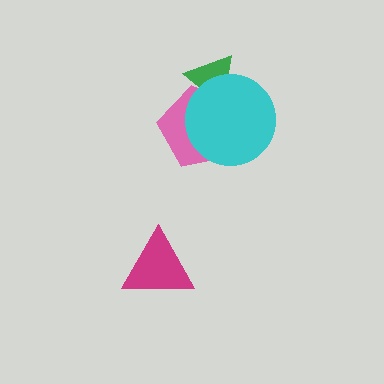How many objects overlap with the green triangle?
2 objects overlap with the green triangle.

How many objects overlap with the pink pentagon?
2 objects overlap with the pink pentagon.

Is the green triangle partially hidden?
Yes, it is partially covered by another shape.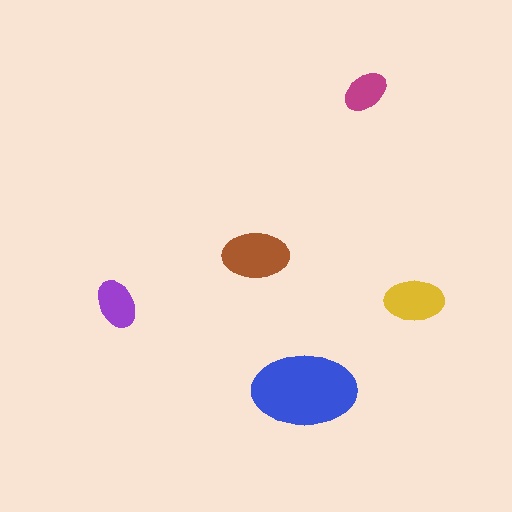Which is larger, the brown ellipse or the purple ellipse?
The brown one.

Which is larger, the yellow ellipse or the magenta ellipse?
The yellow one.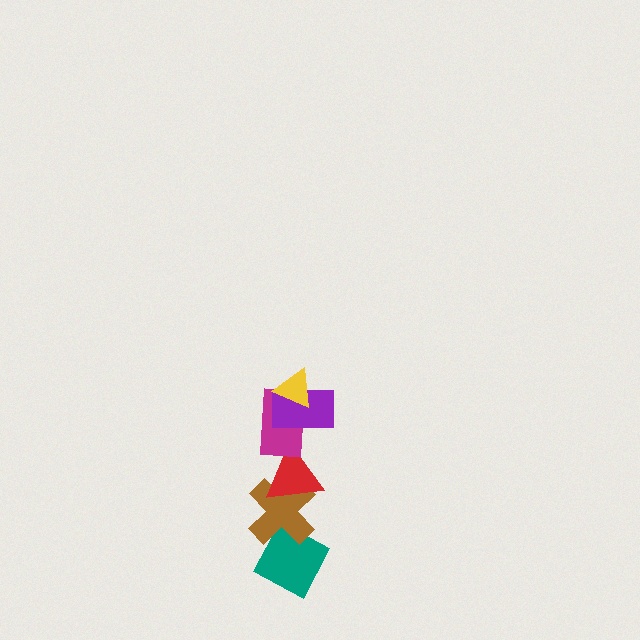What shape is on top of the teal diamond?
The brown cross is on top of the teal diamond.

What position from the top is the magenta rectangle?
The magenta rectangle is 3rd from the top.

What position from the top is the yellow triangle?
The yellow triangle is 1st from the top.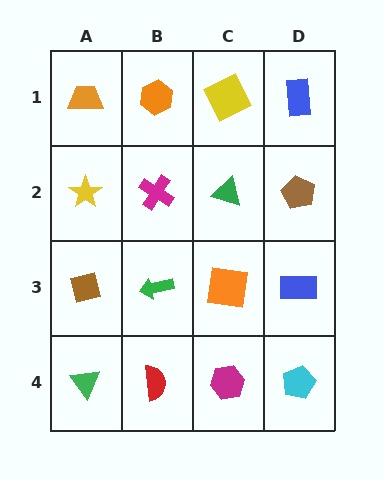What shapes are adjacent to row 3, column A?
A yellow star (row 2, column A), a green triangle (row 4, column A), a green arrow (row 3, column B).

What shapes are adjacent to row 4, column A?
A brown square (row 3, column A), a red semicircle (row 4, column B).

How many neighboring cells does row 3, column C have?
4.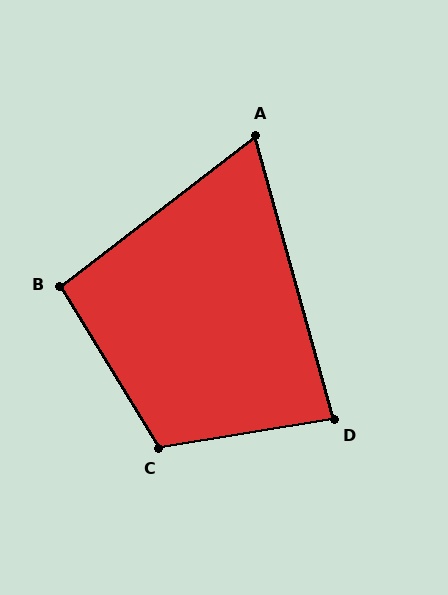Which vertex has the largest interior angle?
C, at approximately 112 degrees.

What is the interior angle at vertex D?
Approximately 84 degrees (acute).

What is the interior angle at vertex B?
Approximately 96 degrees (obtuse).